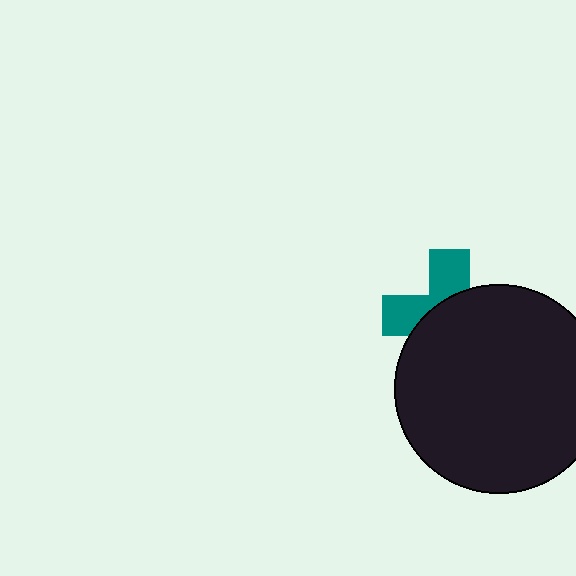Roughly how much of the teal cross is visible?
A small part of it is visible (roughly 39%).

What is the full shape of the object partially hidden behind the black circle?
The partially hidden object is a teal cross.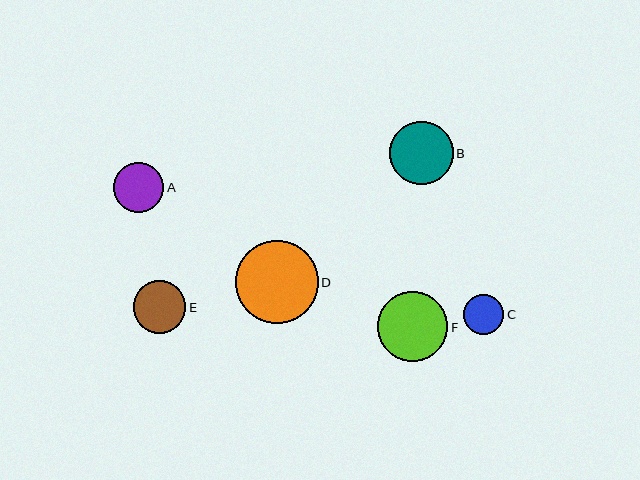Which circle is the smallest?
Circle C is the smallest with a size of approximately 40 pixels.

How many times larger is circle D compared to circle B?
Circle D is approximately 1.3 times the size of circle B.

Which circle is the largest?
Circle D is the largest with a size of approximately 83 pixels.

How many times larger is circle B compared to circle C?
Circle B is approximately 1.6 times the size of circle C.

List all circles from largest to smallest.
From largest to smallest: D, F, B, E, A, C.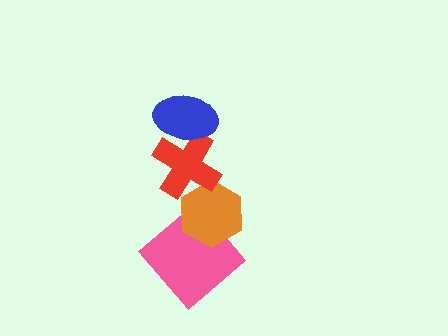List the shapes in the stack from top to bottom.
From top to bottom: the blue ellipse, the red cross, the orange hexagon, the pink diamond.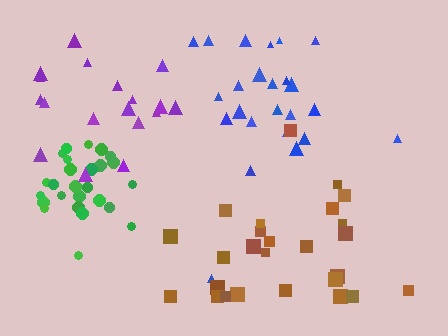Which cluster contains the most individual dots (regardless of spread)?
Green (26).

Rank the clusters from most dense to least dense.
green, blue, purple, brown.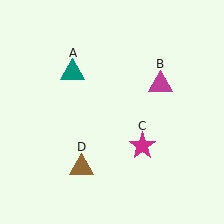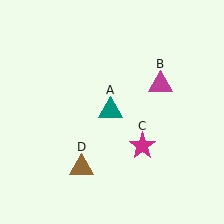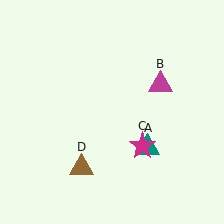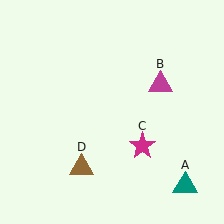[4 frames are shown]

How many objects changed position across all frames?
1 object changed position: teal triangle (object A).